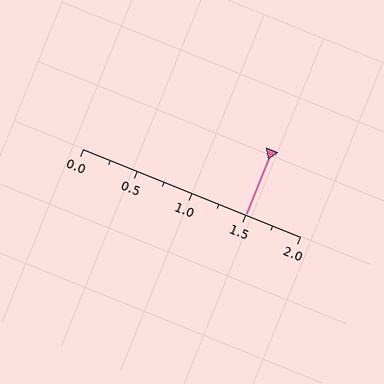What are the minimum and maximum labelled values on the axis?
The axis runs from 0.0 to 2.0.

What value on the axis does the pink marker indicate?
The marker indicates approximately 1.5.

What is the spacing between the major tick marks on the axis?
The major ticks are spaced 0.5 apart.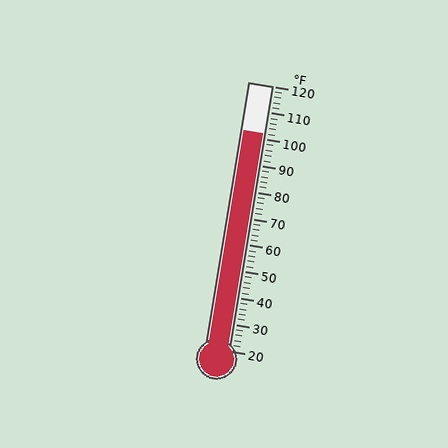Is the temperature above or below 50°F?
The temperature is above 50°F.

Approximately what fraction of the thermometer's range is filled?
The thermometer is filled to approximately 80% of its range.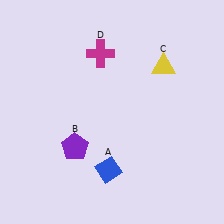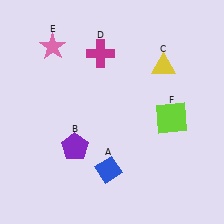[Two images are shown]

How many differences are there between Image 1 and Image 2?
There are 2 differences between the two images.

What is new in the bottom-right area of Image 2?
A lime square (F) was added in the bottom-right area of Image 2.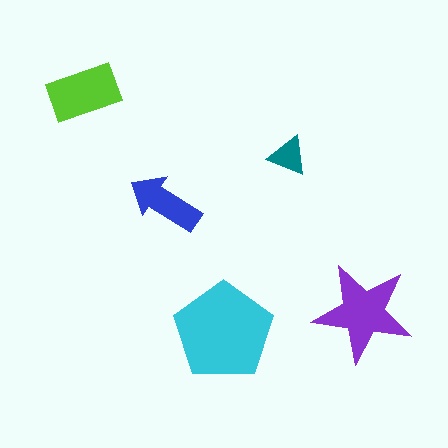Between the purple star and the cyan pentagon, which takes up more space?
The cyan pentagon.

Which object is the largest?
The cyan pentagon.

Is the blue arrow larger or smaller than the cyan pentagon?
Smaller.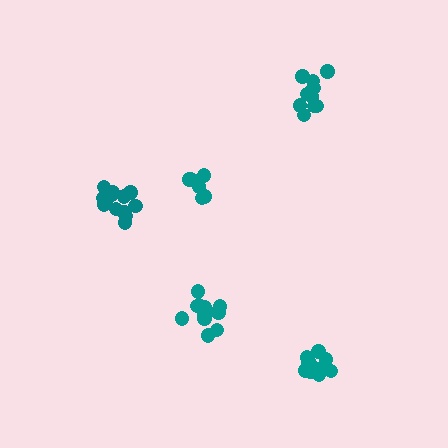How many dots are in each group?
Group 1: 10 dots, Group 2: 12 dots, Group 3: 12 dots, Group 4: 13 dots, Group 5: 7 dots (54 total).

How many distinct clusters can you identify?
There are 5 distinct clusters.